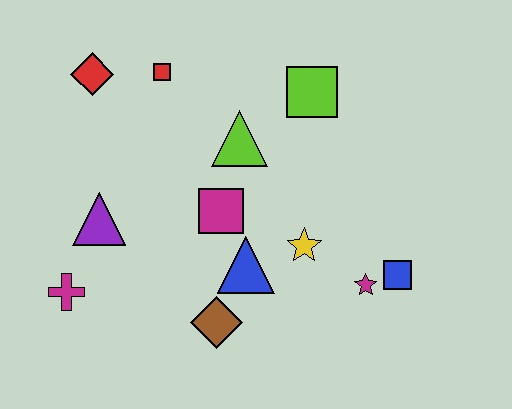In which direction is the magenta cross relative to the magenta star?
The magenta cross is to the left of the magenta star.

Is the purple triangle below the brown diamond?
No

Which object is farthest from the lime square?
The magenta cross is farthest from the lime square.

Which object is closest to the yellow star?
The blue triangle is closest to the yellow star.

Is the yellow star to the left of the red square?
No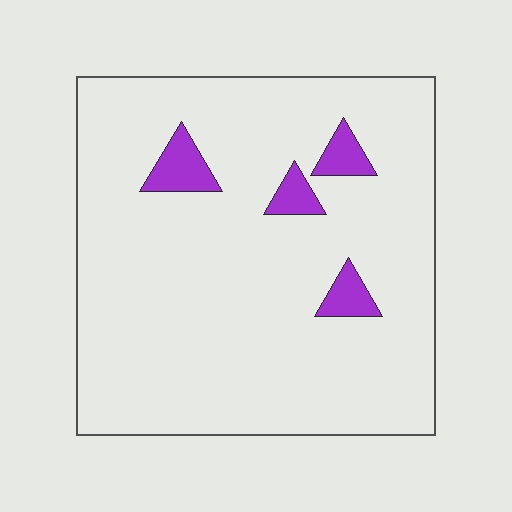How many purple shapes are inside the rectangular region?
4.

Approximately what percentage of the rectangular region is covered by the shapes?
Approximately 5%.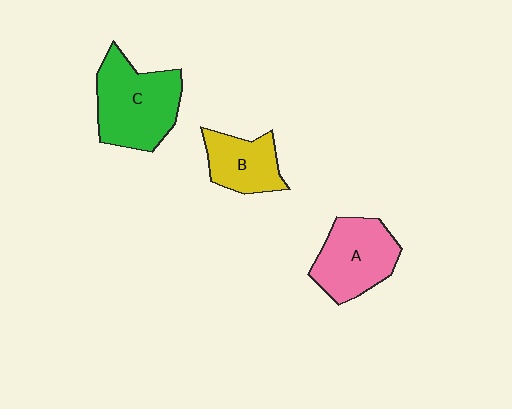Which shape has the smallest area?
Shape B (yellow).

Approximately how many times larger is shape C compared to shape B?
Approximately 1.7 times.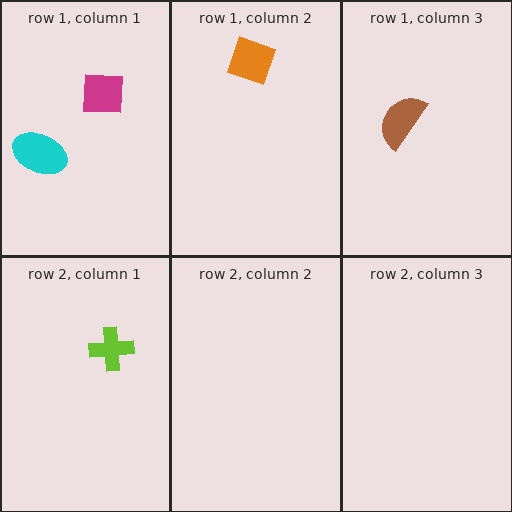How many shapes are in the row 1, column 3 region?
1.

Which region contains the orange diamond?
The row 1, column 2 region.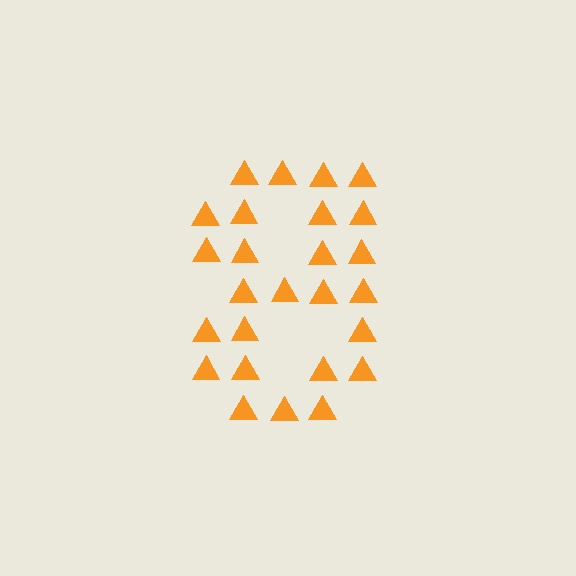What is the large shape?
The large shape is the digit 8.